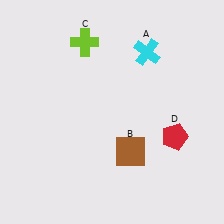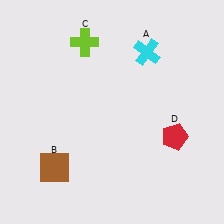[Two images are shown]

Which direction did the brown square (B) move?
The brown square (B) moved left.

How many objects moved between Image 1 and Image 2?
1 object moved between the two images.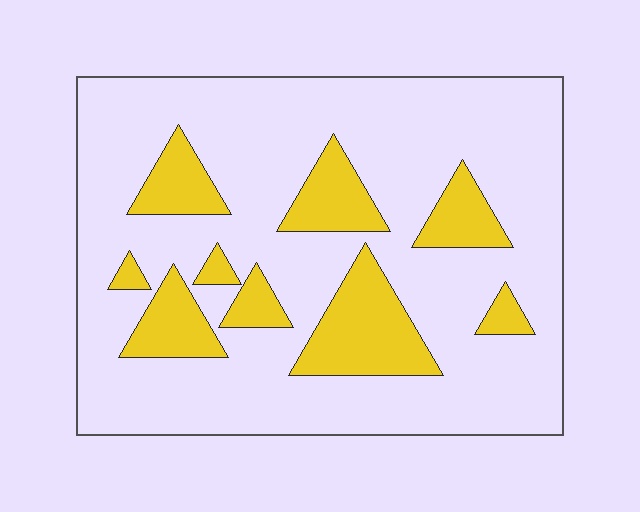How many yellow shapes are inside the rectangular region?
9.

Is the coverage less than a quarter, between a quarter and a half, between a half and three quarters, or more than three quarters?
Less than a quarter.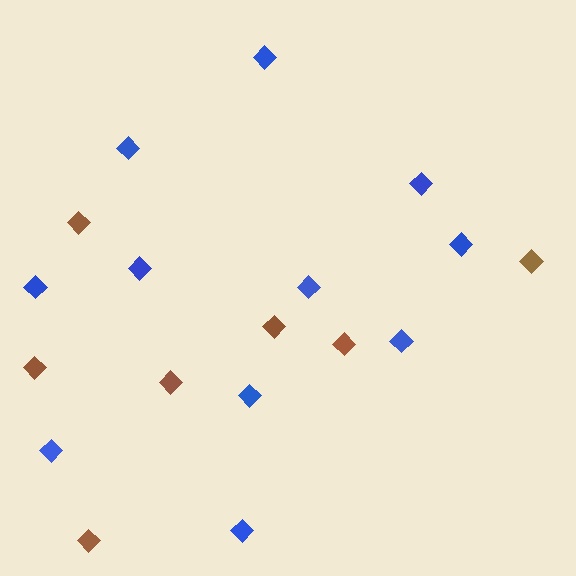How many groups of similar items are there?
There are 2 groups: one group of brown diamonds (7) and one group of blue diamonds (11).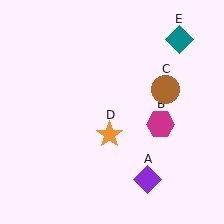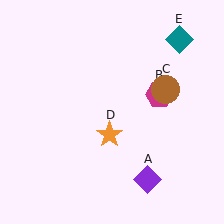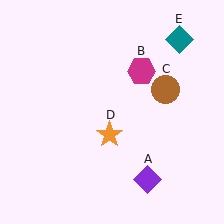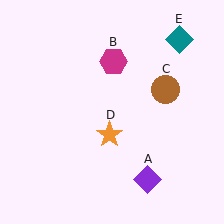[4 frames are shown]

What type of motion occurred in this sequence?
The magenta hexagon (object B) rotated counterclockwise around the center of the scene.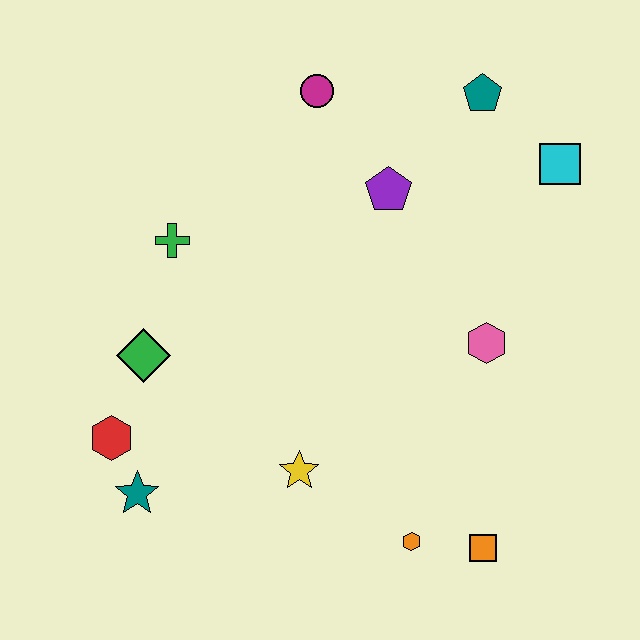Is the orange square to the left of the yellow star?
No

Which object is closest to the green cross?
The green diamond is closest to the green cross.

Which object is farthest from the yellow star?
The teal pentagon is farthest from the yellow star.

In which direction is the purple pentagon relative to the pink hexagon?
The purple pentagon is above the pink hexagon.